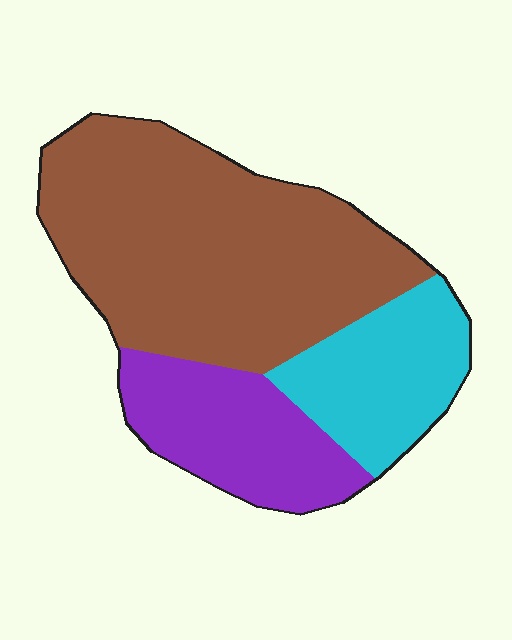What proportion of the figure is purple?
Purple covers roughly 20% of the figure.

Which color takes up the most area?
Brown, at roughly 55%.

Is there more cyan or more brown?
Brown.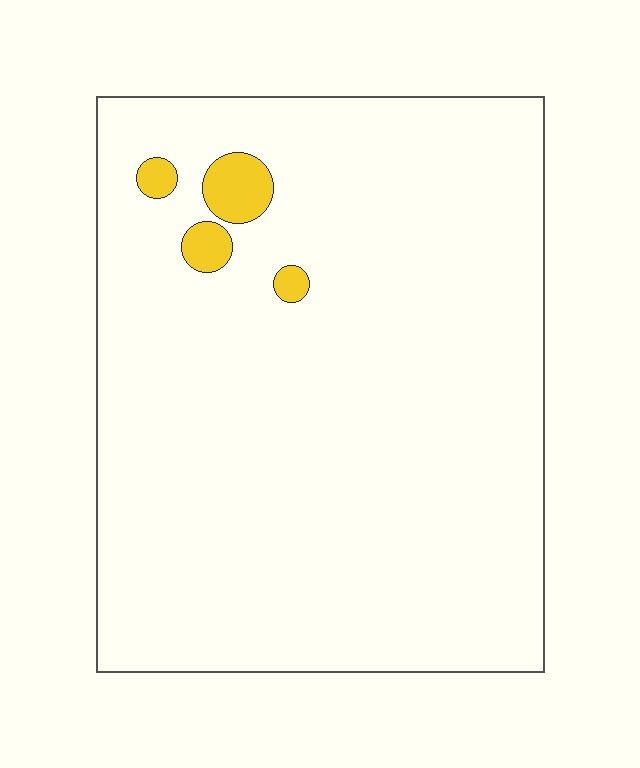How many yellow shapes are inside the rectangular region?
4.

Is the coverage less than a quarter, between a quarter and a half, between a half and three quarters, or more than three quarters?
Less than a quarter.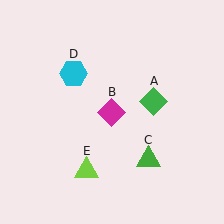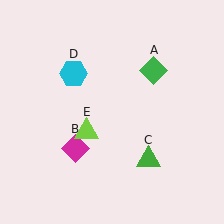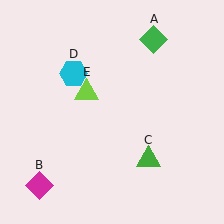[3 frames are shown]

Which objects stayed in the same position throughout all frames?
Green triangle (object C) and cyan hexagon (object D) remained stationary.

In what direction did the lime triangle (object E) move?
The lime triangle (object E) moved up.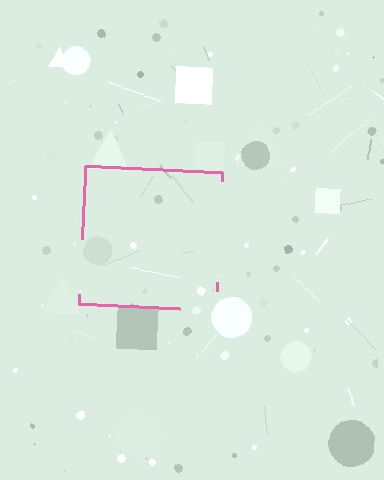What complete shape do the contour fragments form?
The contour fragments form a square.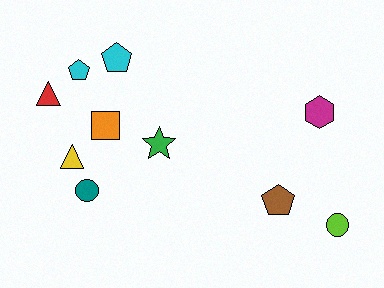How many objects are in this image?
There are 10 objects.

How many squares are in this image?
There is 1 square.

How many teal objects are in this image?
There is 1 teal object.